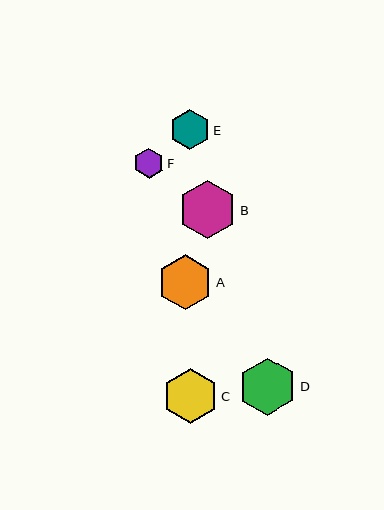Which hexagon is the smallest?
Hexagon F is the smallest with a size of approximately 30 pixels.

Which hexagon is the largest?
Hexagon B is the largest with a size of approximately 58 pixels.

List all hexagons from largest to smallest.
From largest to smallest: B, D, A, C, E, F.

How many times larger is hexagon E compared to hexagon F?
Hexagon E is approximately 1.3 times the size of hexagon F.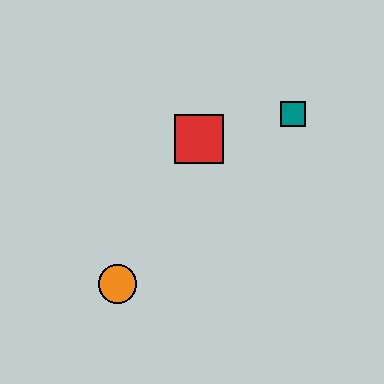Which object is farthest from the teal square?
The orange circle is farthest from the teal square.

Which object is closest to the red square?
The teal square is closest to the red square.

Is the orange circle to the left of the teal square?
Yes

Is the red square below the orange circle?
No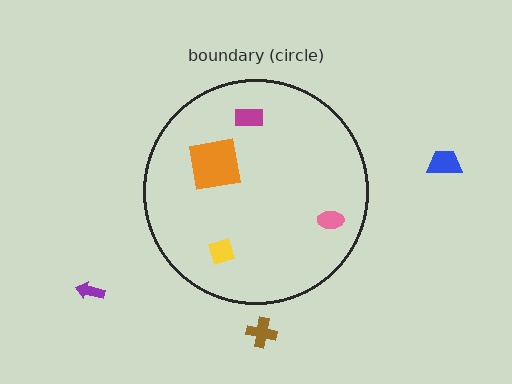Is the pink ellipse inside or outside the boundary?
Inside.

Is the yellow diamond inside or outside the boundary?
Inside.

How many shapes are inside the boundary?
4 inside, 3 outside.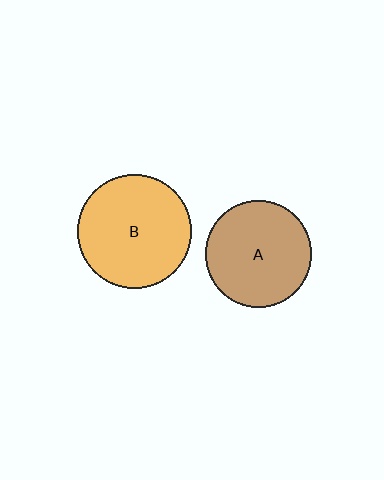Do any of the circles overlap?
No, none of the circles overlap.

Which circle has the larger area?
Circle B (orange).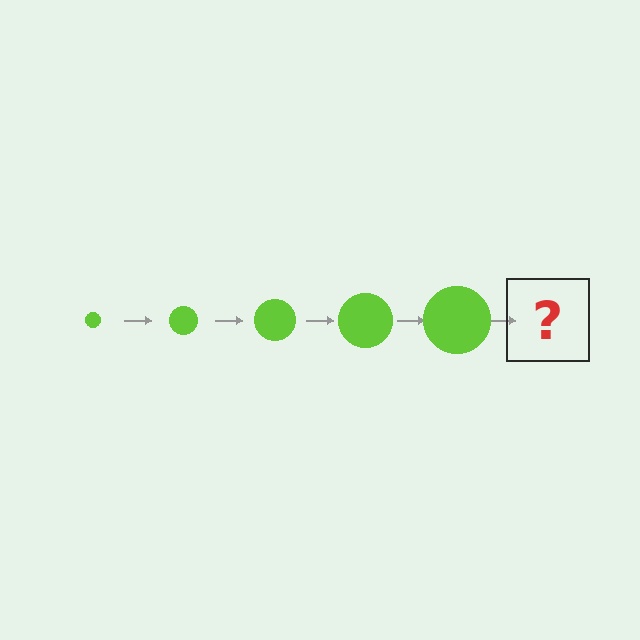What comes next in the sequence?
The next element should be a lime circle, larger than the previous one.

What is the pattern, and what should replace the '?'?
The pattern is that the circle gets progressively larger each step. The '?' should be a lime circle, larger than the previous one.